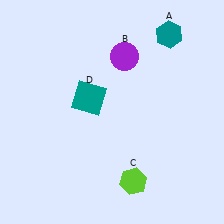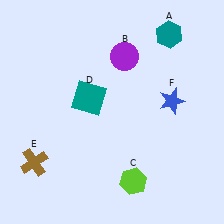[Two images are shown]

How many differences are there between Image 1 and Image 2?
There are 2 differences between the two images.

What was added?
A brown cross (E), a blue star (F) were added in Image 2.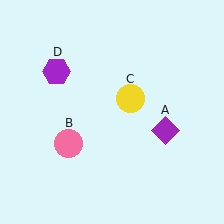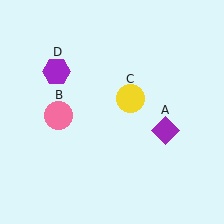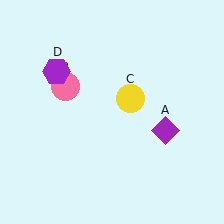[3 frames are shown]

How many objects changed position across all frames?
1 object changed position: pink circle (object B).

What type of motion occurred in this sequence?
The pink circle (object B) rotated clockwise around the center of the scene.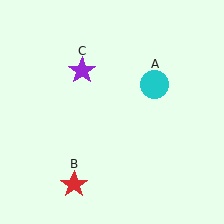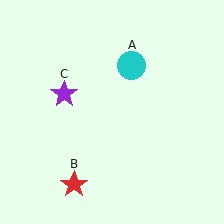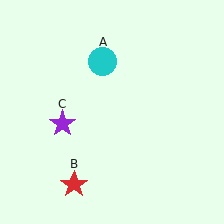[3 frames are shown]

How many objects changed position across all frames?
2 objects changed position: cyan circle (object A), purple star (object C).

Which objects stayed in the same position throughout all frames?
Red star (object B) remained stationary.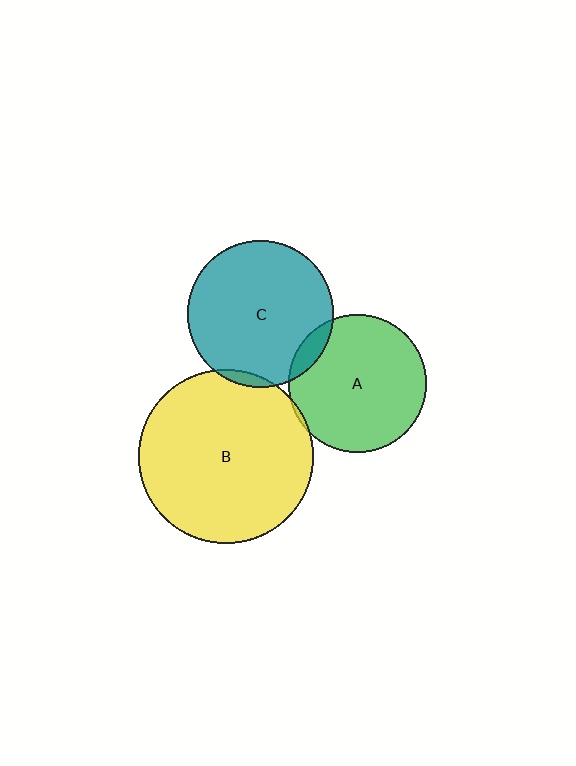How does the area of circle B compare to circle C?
Approximately 1.4 times.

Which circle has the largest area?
Circle B (yellow).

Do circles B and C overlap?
Yes.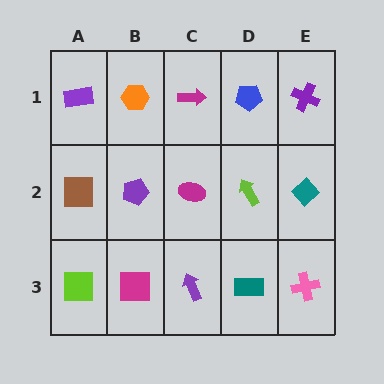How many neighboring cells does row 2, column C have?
4.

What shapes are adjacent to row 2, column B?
An orange hexagon (row 1, column B), a magenta square (row 3, column B), a brown square (row 2, column A), a magenta ellipse (row 2, column C).